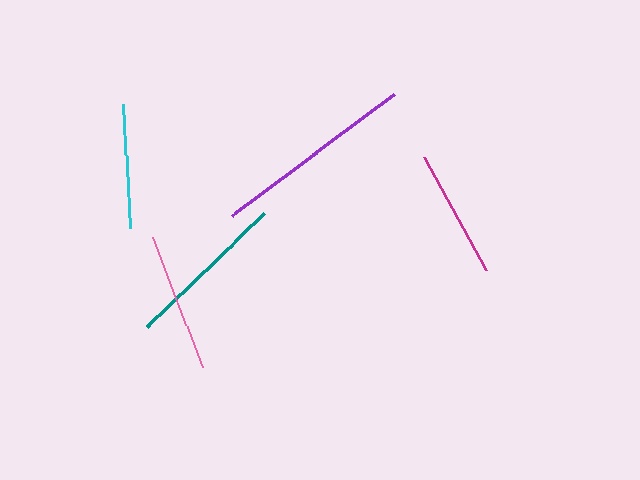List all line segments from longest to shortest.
From longest to shortest: purple, teal, pink, magenta, cyan.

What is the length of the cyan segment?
The cyan segment is approximately 124 pixels long.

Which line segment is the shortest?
The cyan line is the shortest at approximately 124 pixels.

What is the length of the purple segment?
The purple segment is approximately 203 pixels long.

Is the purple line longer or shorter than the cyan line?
The purple line is longer than the cyan line.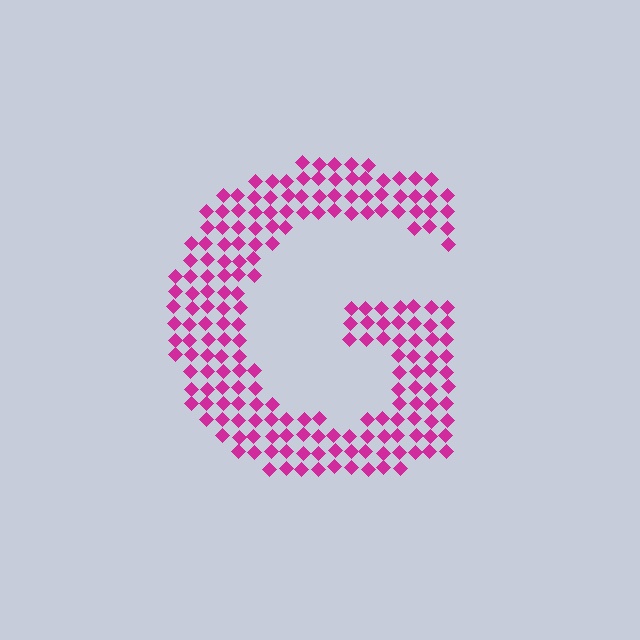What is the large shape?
The large shape is the letter G.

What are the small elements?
The small elements are diamonds.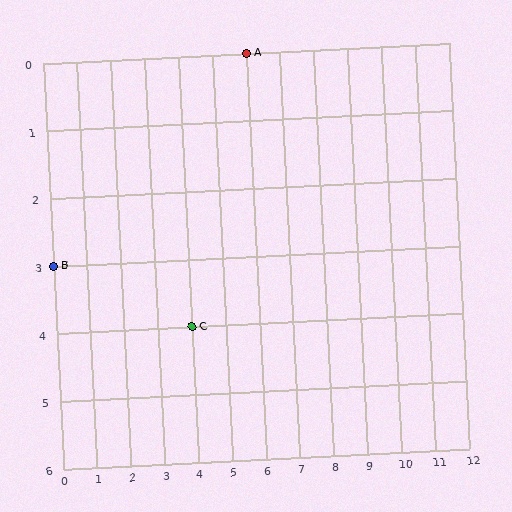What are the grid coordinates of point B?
Point B is at grid coordinates (0, 3).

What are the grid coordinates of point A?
Point A is at grid coordinates (6, 0).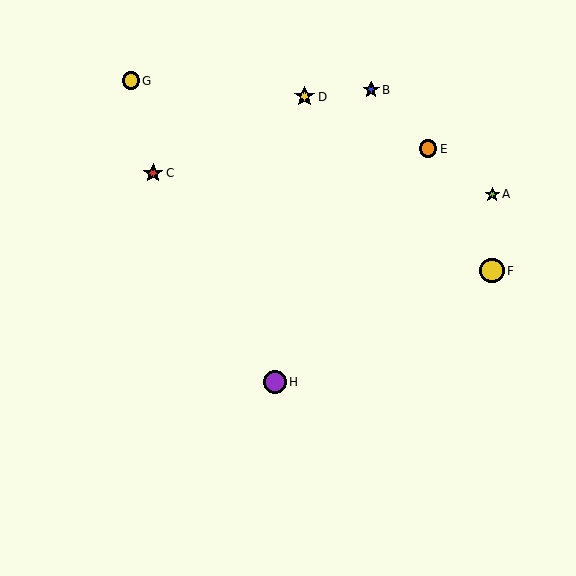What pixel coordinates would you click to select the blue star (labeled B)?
Click at (371, 90) to select the blue star B.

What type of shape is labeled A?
Shape A is a lime star.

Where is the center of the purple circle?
The center of the purple circle is at (275, 382).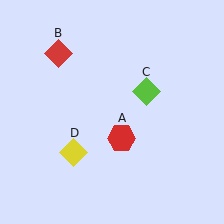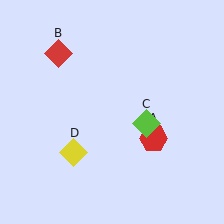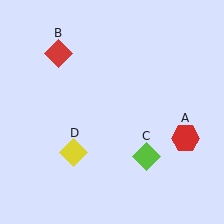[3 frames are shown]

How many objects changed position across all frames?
2 objects changed position: red hexagon (object A), lime diamond (object C).